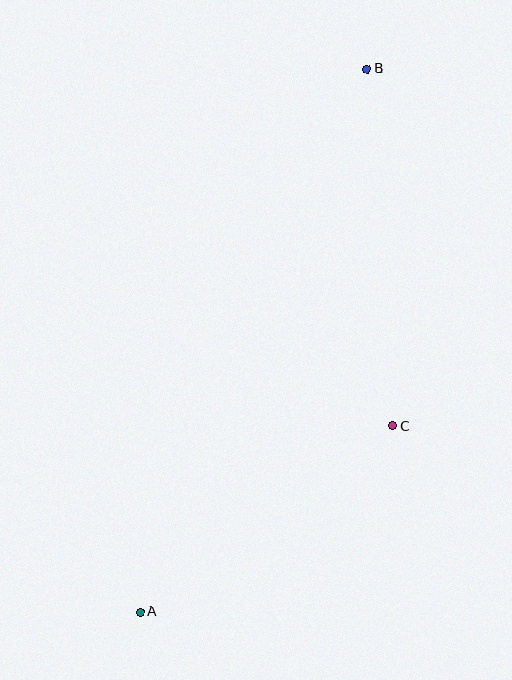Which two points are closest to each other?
Points A and C are closest to each other.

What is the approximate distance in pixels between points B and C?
The distance between B and C is approximately 358 pixels.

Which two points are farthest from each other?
Points A and B are farthest from each other.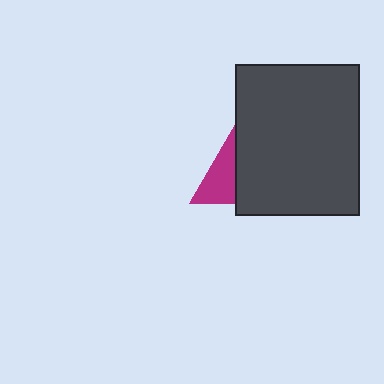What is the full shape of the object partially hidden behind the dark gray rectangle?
The partially hidden object is a magenta triangle.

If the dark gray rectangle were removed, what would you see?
You would see the complete magenta triangle.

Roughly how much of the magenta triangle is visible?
About half of it is visible (roughly 48%).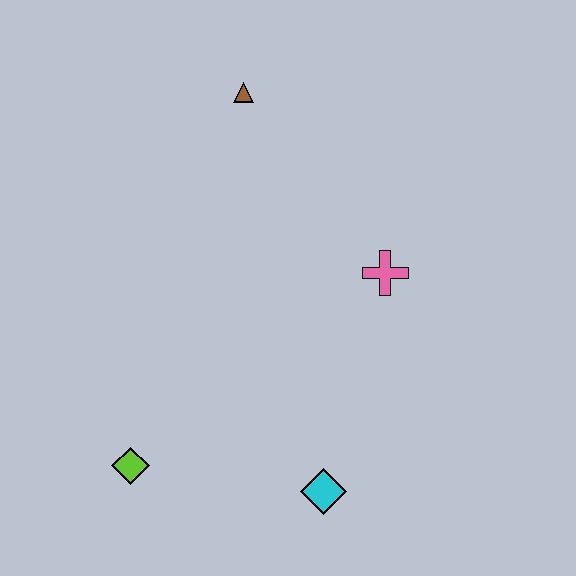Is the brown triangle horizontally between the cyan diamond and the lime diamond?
Yes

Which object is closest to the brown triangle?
The pink cross is closest to the brown triangle.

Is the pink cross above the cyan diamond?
Yes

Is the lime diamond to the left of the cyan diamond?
Yes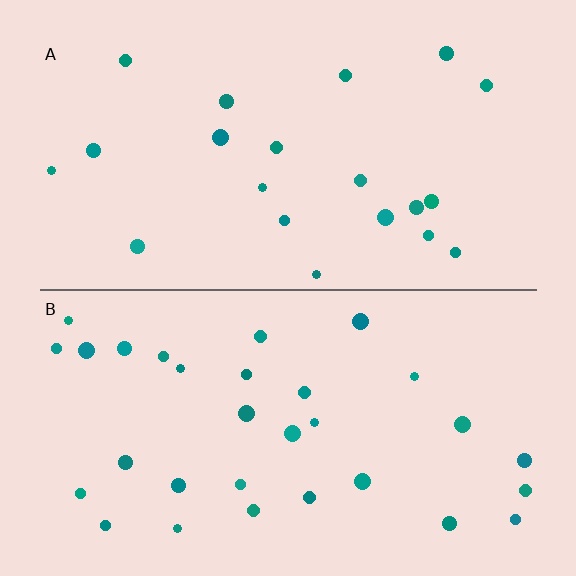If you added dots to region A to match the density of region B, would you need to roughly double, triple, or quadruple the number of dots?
Approximately double.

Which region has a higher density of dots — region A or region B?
B (the bottom).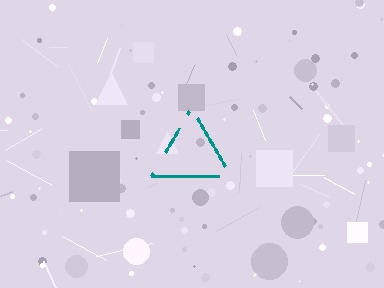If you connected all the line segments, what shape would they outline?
They would outline a triangle.